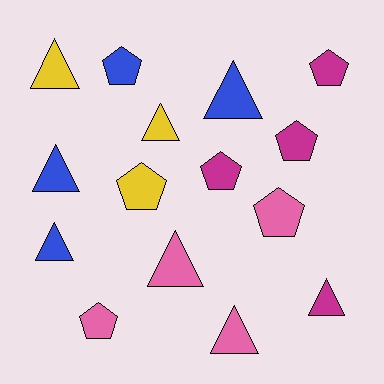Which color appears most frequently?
Blue, with 4 objects.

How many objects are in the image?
There are 15 objects.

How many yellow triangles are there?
There are 2 yellow triangles.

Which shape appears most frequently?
Triangle, with 8 objects.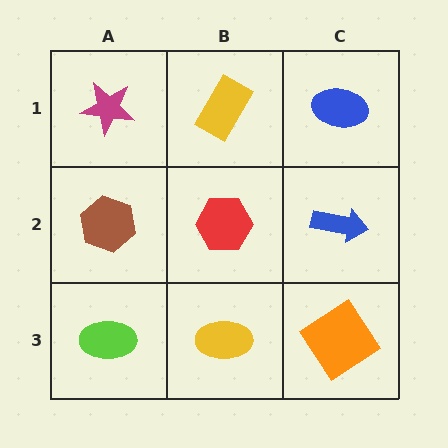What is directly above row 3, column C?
A blue arrow.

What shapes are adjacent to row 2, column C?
A blue ellipse (row 1, column C), an orange diamond (row 3, column C), a red hexagon (row 2, column B).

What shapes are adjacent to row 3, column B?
A red hexagon (row 2, column B), a lime ellipse (row 3, column A), an orange diamond (row 3, column C).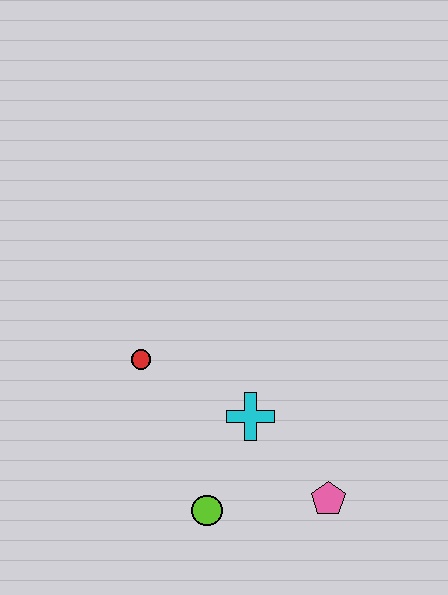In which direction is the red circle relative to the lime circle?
The red circle is above the lime circle.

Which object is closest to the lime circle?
The cyan cross is closest to the lime circle.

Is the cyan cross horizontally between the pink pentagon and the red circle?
Yes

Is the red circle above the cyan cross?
Yes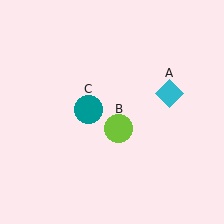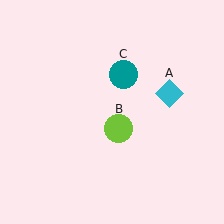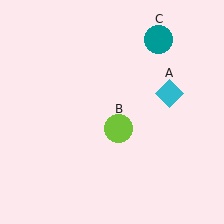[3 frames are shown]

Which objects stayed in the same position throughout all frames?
Cyan diamond (object A) and lime circle (object B) remained stationary.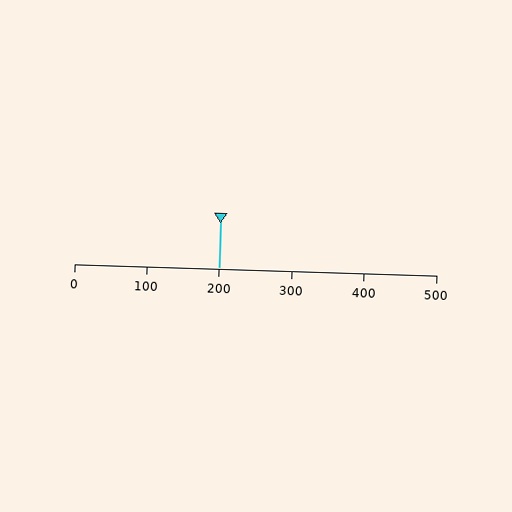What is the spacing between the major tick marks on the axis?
The major ticks are spaced 100 apart.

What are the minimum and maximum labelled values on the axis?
The axis runs from 0 to 500.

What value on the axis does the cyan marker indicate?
The marker indicates approximately 200.